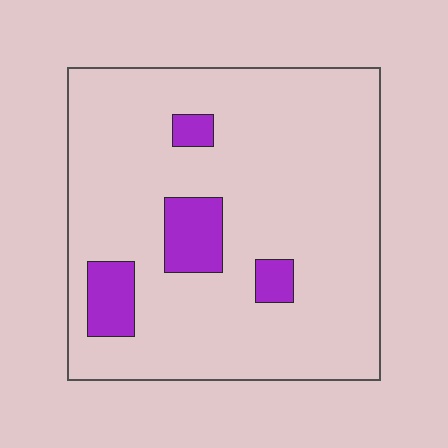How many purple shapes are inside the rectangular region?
4.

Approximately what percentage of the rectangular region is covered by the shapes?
Approximately 10%.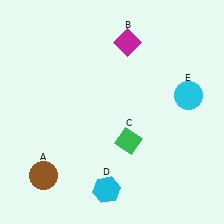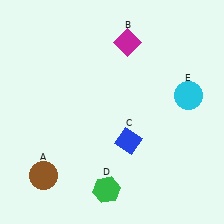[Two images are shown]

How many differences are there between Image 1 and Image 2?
There are 2 differences between the two images.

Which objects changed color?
C changed from green to blue. D changed from cyan to green.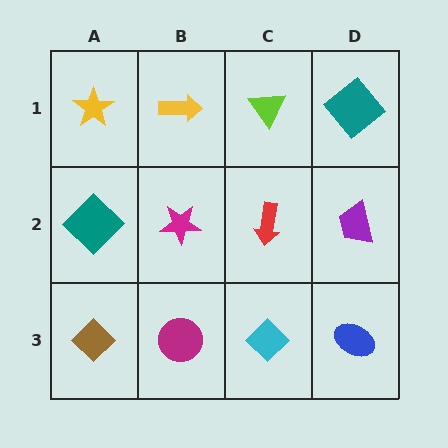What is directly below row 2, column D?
A blue ellipse.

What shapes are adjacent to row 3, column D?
A purple trapezoid (row 2, column D), a cyan diamond (row 3, column C).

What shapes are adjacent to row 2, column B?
A yellow arrow (row 1, column B), a magenta circle (row 3, column B), a teal diamond (row 2, column A), a red arrow (row 2, column C).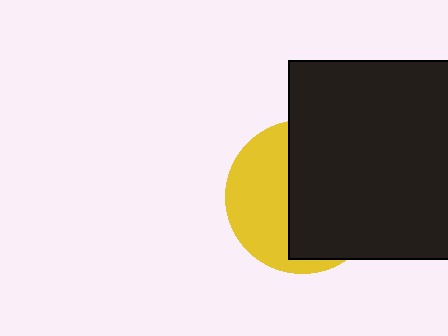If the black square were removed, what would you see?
You would see the complete yellow circle.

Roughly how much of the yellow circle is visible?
A small part of it is visible (roughly 41%).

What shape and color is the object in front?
The object in front is a black square.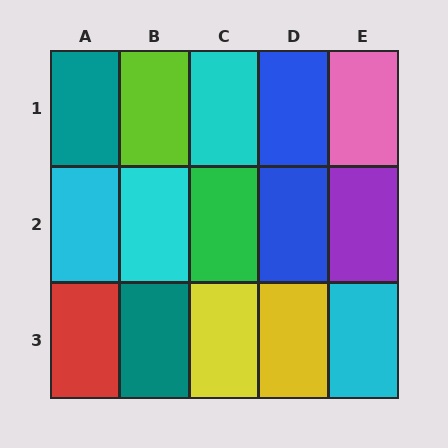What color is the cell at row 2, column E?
Purple.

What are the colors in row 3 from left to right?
Red, teal, yellow, yellow, cyan.